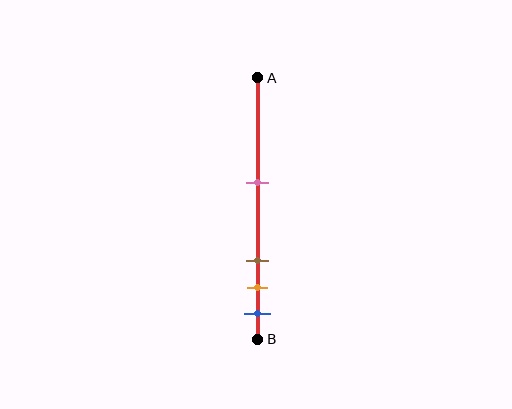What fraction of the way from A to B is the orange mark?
The orange mark is approximately 80% (0.8) of the way from A to B.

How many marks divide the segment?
There are 4 marks dividing the segment.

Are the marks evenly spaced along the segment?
No, the marks are not evenly spaced.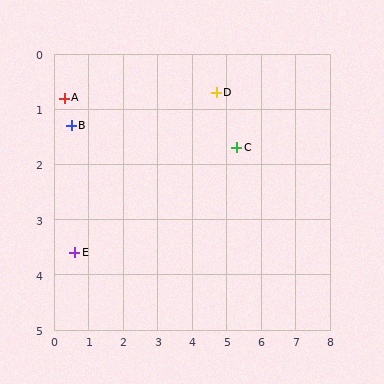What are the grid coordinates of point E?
Point E is at approximately (0.6, 3.6).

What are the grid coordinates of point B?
Point B is at approximately (0.5, 1.3).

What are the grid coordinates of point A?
Point A is at approximately (0.3, 0.8).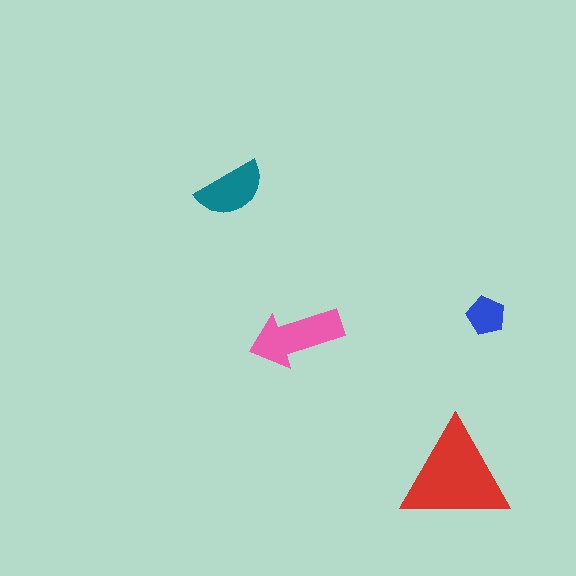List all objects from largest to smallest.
The red triangle, the pink arrow, the teal semicircle, the blue pentagon.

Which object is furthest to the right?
The blue pentagon is rightmost.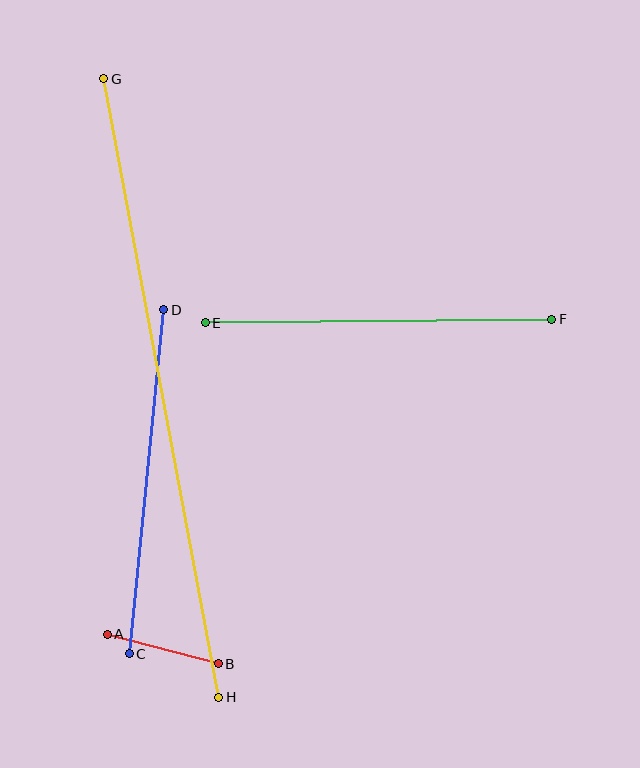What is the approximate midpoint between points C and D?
The midpoint is at approximately (147, 482) pixels.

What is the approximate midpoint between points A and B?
The midpoint is at approximately (163, 649) pixels.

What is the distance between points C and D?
The distance is approximately 346 pixels.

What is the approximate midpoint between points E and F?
The midpoint is at approximately (378, 321) pixels.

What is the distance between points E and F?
The distance is approximately 347 pixels.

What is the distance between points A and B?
The distance is approximately 115 pixels.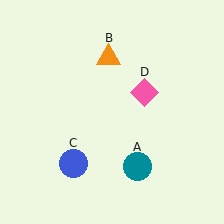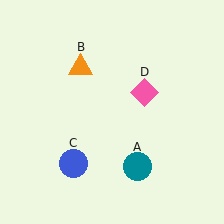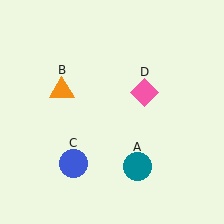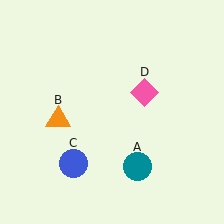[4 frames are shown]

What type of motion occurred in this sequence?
The orange triangle (object B) rotated counterclockwise around the center of the scene.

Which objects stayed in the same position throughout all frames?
Teal circle (object A) and blue circle (object C) and pink diamond (object D) remained stationary.